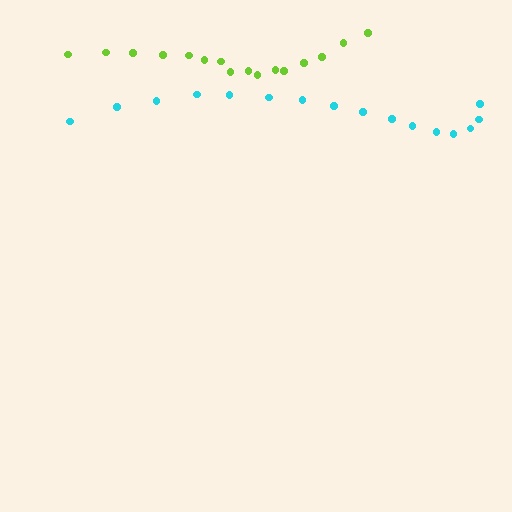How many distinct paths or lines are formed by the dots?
There are 2 distinct paths.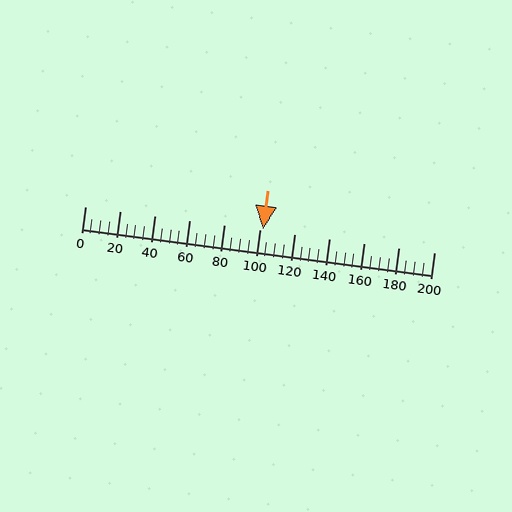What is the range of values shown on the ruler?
The ruler shows values from 0 to 200.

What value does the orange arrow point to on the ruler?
The orange arrow points to approximately 102.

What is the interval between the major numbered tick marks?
The major tick marks are spaced 20 units apart.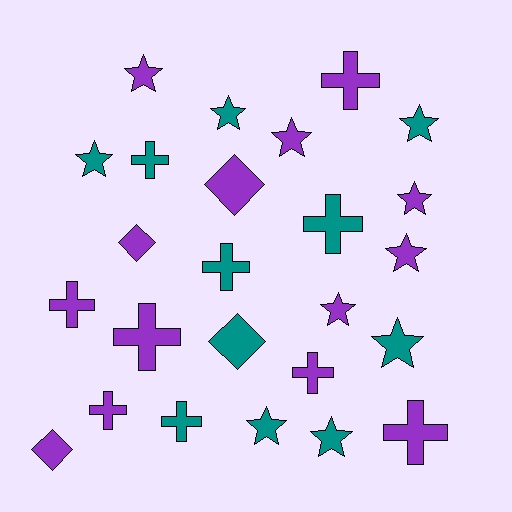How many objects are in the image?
There are 25 objects.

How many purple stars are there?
There are 5 purple stars.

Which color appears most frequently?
Purple, with 14 objects.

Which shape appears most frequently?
Star, with 11 objects.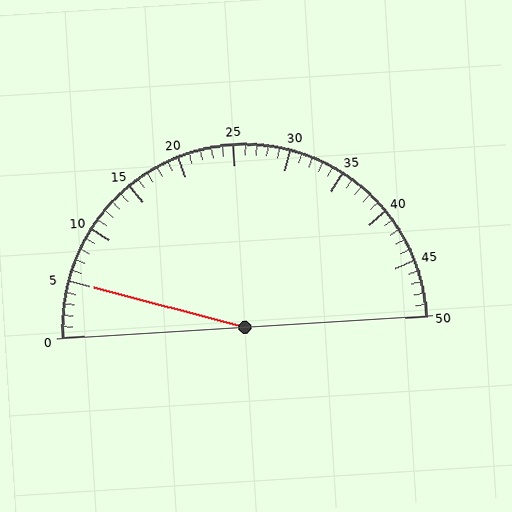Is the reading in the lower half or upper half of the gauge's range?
The reading is in the lower half of the range (0 to 50).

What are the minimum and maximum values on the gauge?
The gauge ranges from 0 to 50.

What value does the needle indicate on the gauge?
The needle indicates approximately 5.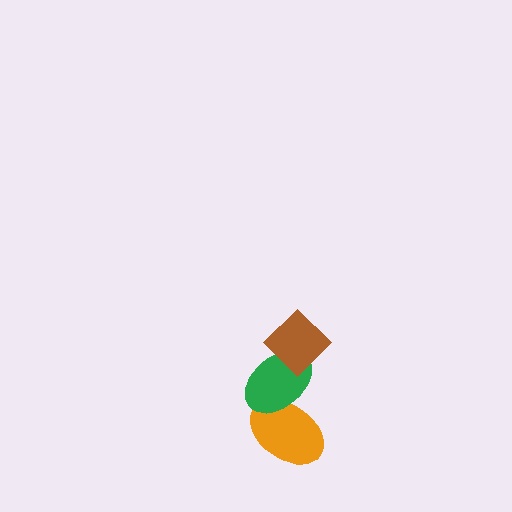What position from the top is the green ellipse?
The green ellipse is 2nd from the top.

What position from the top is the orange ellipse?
The orange ellipse is 3rd from the top.